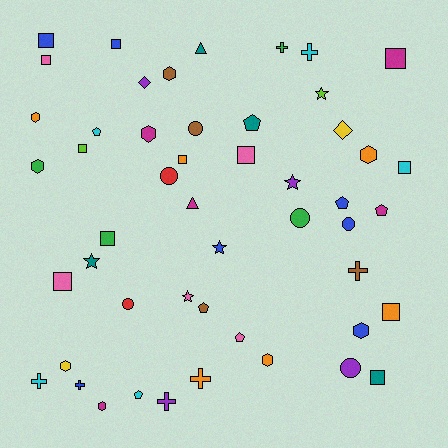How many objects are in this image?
There are 50 objects.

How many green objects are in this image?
There are 4 green objects.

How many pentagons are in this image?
There are 7 pentagons.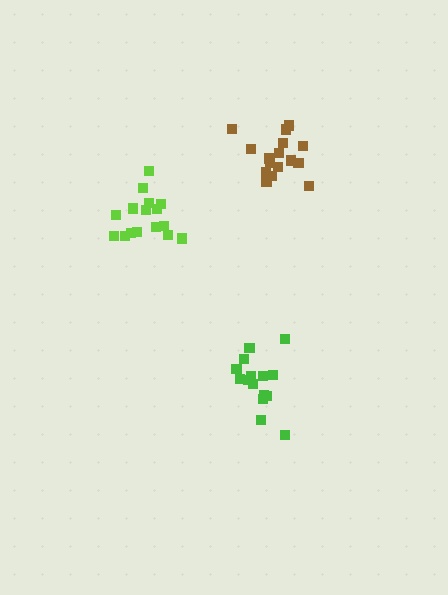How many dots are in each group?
Group 1: 17 dots, Group 2: 15 dots, Group 3: 16 dots (48 total).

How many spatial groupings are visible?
There are 3 spatial groupings.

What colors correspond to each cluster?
The clusters are colored: brown, green, lime.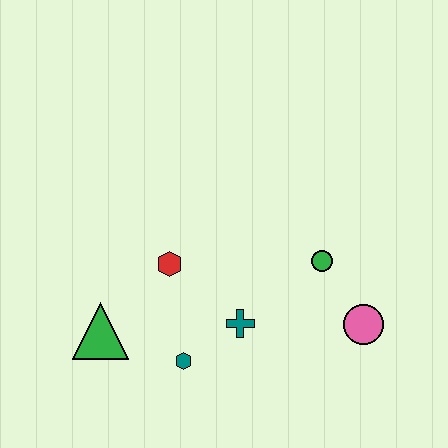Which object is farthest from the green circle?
The green triangle is farthest from the green circle.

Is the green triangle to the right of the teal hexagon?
No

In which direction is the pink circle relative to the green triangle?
The pink circle is to the right of the green triangle.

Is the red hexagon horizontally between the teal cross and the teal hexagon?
No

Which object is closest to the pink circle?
The green circle is closest to the pink circle.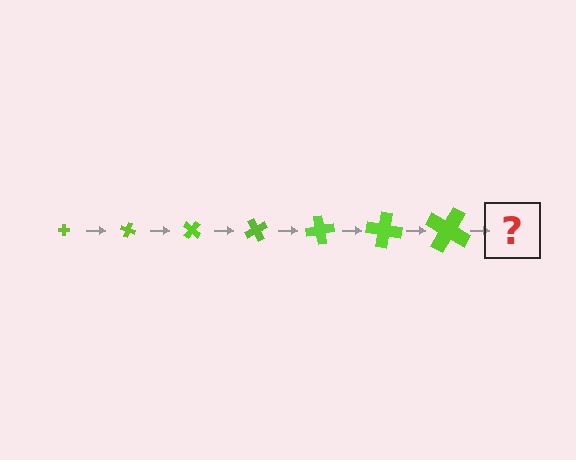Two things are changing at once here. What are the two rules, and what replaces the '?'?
The two rules are that the cross grows larger each step and it rotates 20 degrees each step. The '?' should be a cross, larger than the previous one and rotated 140 degrees from the start.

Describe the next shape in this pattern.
It should be a cross, larger than the previous one and rotated 140 degrees from the start.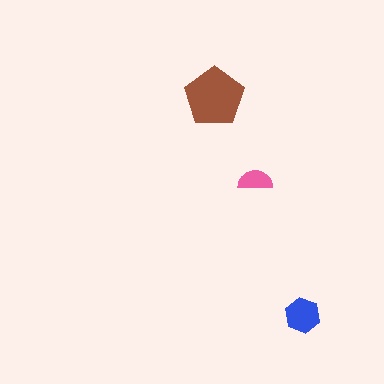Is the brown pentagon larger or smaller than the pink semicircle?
Larger.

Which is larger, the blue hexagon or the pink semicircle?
The blue hexagon.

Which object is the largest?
The brown pentagon.